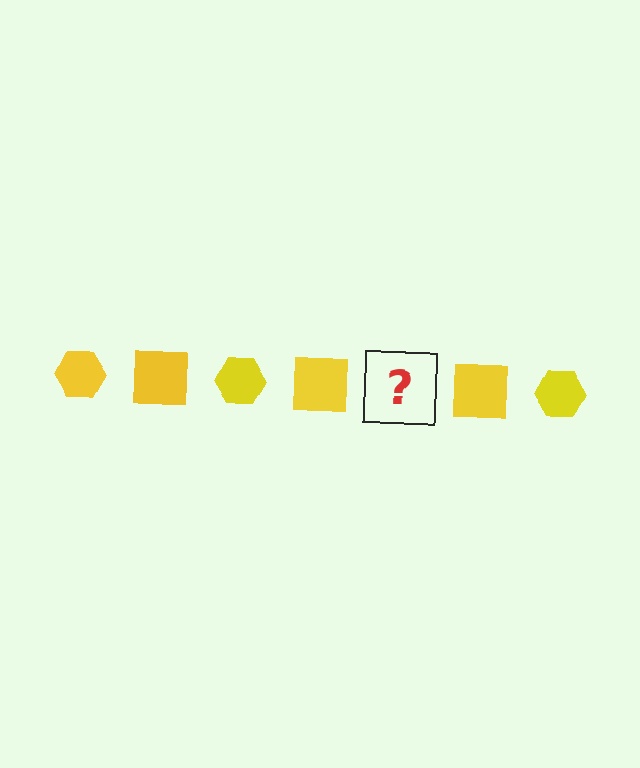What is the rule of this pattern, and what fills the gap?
The rule is that the pattern cycles through hexagon, square shapes in yellow. The gap should be filled with a yellow hexagon.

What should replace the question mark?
The question mark should be replaced with a yellow hexagon.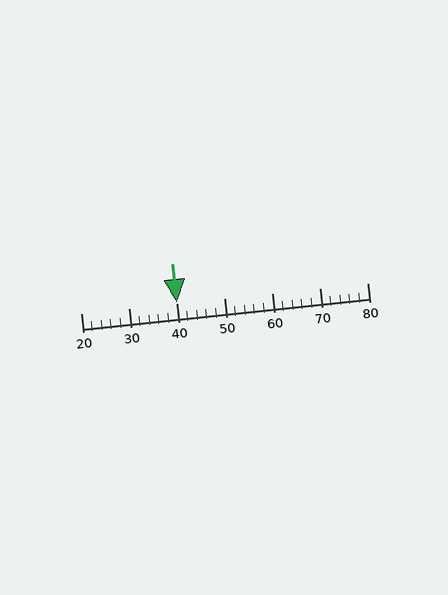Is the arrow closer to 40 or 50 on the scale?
The arrow is closer to 40.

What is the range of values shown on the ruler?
The ruler shows values from 20 to 80.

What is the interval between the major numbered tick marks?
The major tick marks are spaced 10 units apart.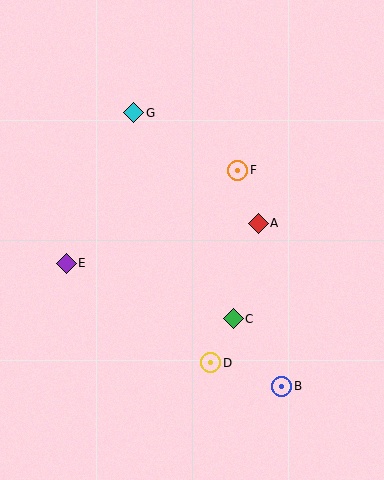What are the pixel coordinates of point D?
Point D is at (211, 363).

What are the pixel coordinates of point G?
Point G is at (134, 113).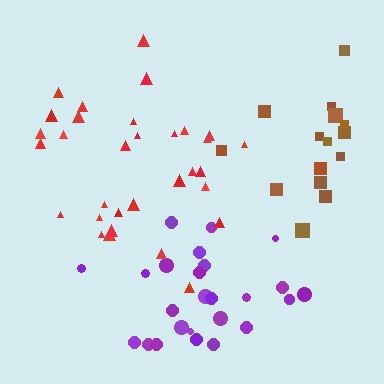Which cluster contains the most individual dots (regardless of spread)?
Red (32).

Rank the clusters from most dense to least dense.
brown, purple, red.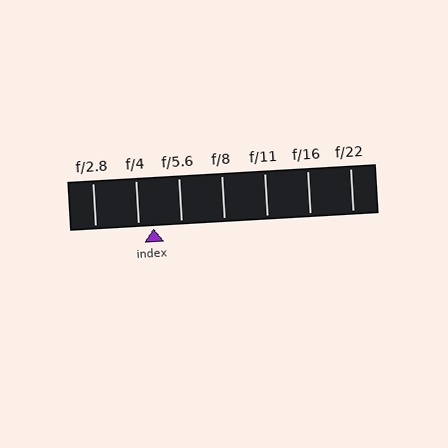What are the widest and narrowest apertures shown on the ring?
The widest aperture shown is f/2.8 and the narrowest is f/22.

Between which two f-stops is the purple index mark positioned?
The index mark is between f/4 and f/5.6.